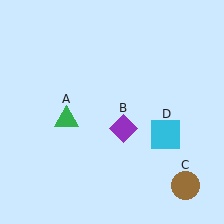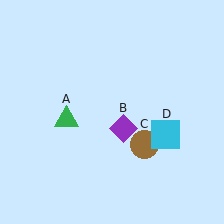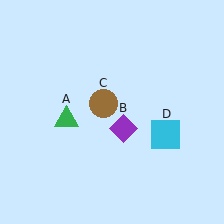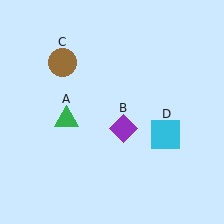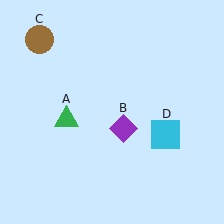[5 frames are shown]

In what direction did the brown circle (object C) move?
The brown circle (object C) moved up and to the left.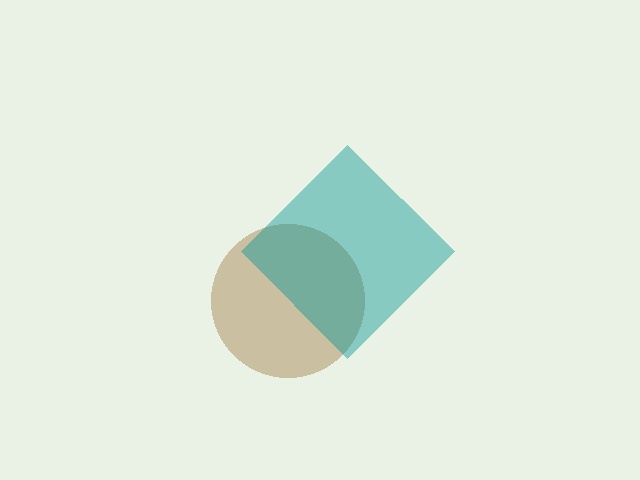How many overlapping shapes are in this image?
There are 2 overlapping shapes in the image.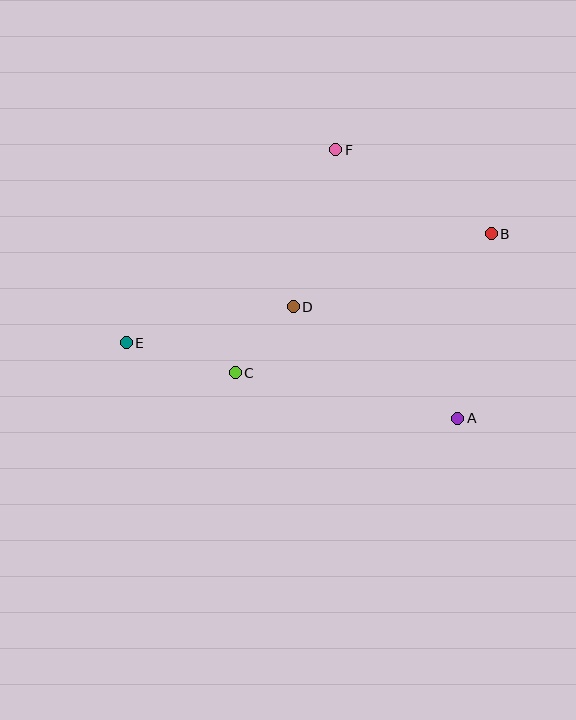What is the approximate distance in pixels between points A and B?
The distance between A and B is approximately 188 pixels.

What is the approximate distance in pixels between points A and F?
The distance between A and F is approximately 295 pixels.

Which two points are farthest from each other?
Points B and E are farthest from each other.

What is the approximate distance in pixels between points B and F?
The distance between B and F is approximately 176 pixels.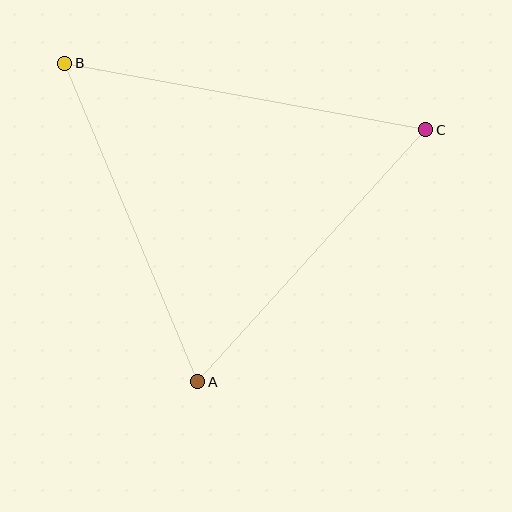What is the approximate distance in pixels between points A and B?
The distance between A and B is approximately 345 pixels.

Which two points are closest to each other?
Points A and C are closest to each other.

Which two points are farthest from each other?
Points B and C are farthest from each other.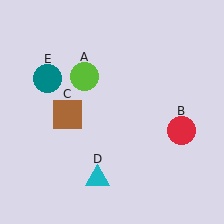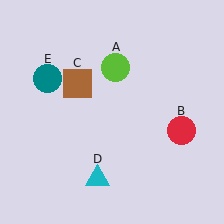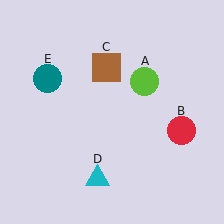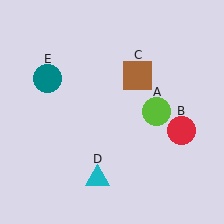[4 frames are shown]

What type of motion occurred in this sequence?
The lime circle (object A), brown square (object C) rotated clockwise around the center of the scene.